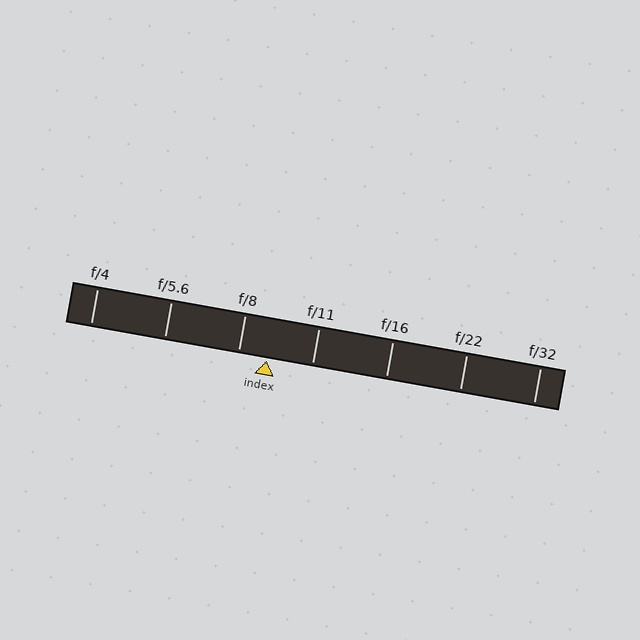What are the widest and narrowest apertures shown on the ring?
The widest aperture shown is f/4 and the narrowest is f/32.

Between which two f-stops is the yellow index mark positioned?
The index mark is between f/8 and f/11.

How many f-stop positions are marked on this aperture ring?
There are 7 f-stop positions marked.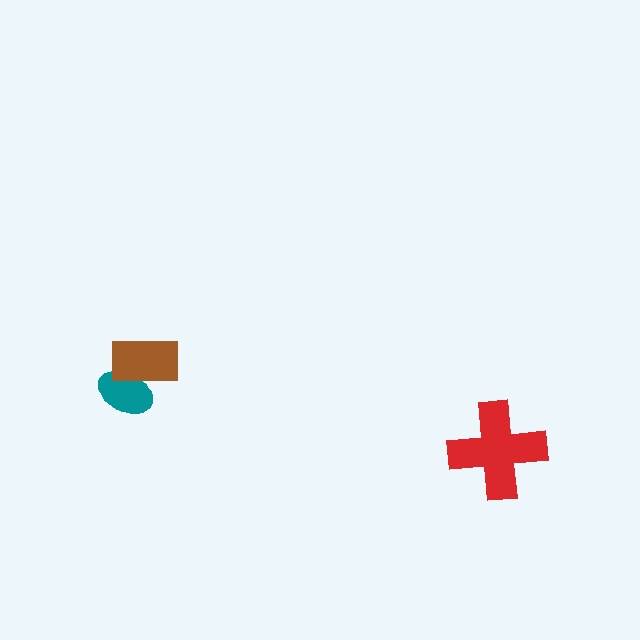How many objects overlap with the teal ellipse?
1 object overlaps with the teal ellipse.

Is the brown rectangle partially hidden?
No, no other shape covers it.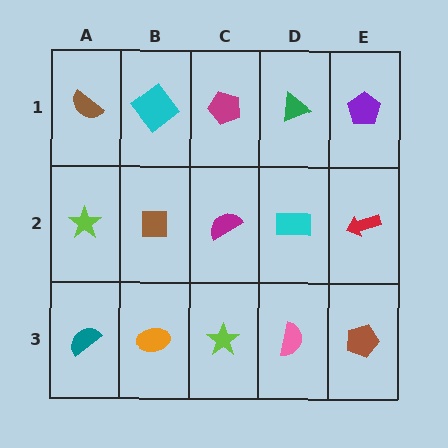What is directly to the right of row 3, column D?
A brown pentagon.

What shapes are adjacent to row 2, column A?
A brown semicircle (row 1, column A), a teal semicircle (row 3, column A), a brown square (row 2, column B).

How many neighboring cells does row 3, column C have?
3.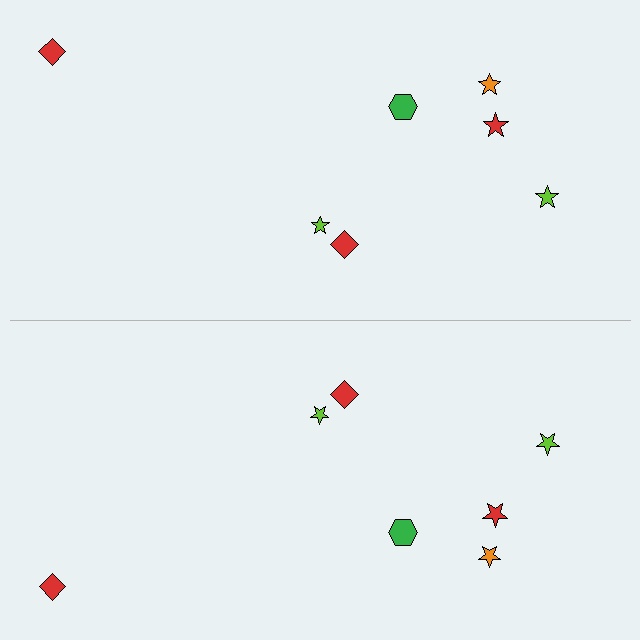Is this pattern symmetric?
Yes, this pattern has bilateral (reflection) symmetry.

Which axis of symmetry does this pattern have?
The pattern has a horizontal axis of symmetry running through the center of the image.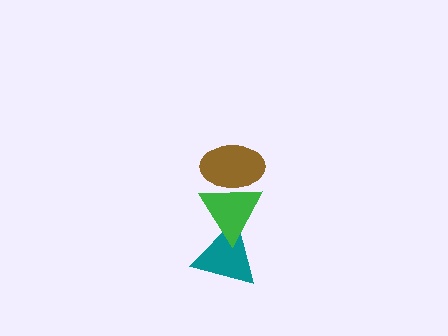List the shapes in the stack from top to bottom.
From top to bottom: the brown ellipse, the green triangle, the teal triangle.